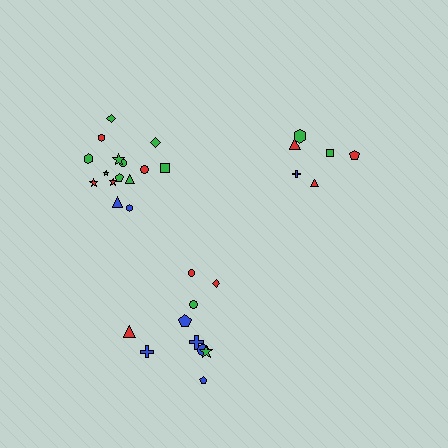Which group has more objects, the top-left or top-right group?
The top-left group.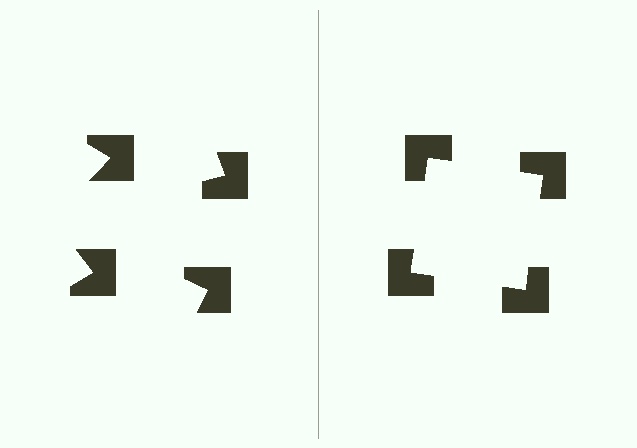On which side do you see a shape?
An illusory square appears on the right side. On the left side the wedge cuts are rotated, so no coherent shape forms.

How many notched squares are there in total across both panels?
8 — 4 on each side.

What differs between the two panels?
The notched squares are positioned identically on both sides; only the wedge orientations differ. On the right they align to a square; on the left they are misaligned.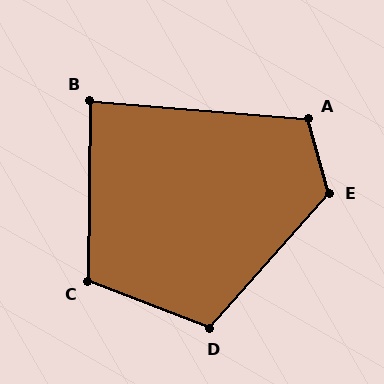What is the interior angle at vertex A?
Approximately 111 degrees (obtuse).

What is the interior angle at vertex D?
Approximately 111 degrees (obtuse).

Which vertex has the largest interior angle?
E, at approximately 123 degrees.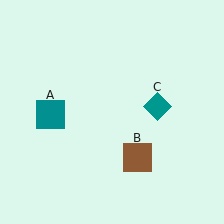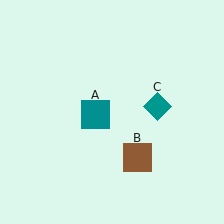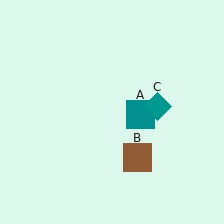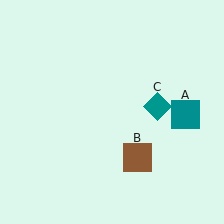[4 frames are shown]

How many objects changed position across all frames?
1 object changed position: teal square (object A).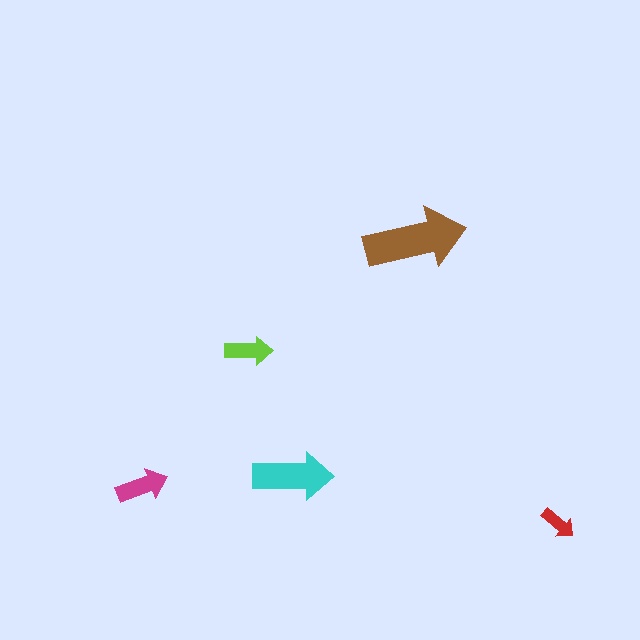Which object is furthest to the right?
The red arrow is rightmost.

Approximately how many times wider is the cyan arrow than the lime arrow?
About 1.5 times wider.